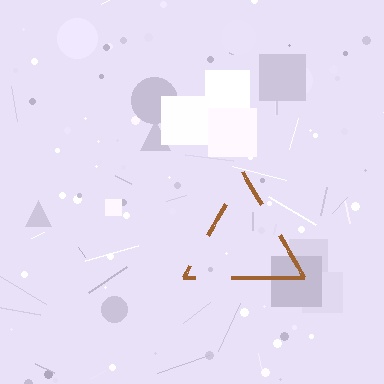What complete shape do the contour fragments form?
The contour fragments form a triangle.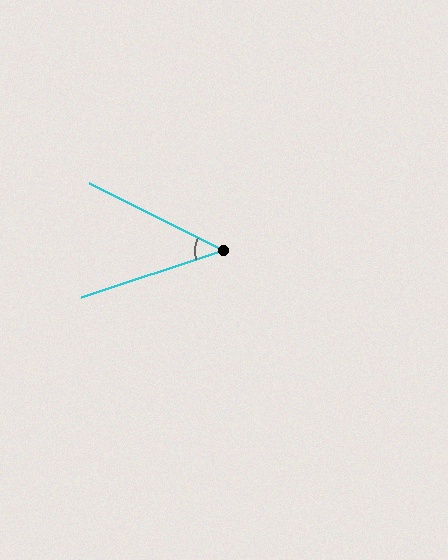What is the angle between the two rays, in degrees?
Approximately 45 degrees.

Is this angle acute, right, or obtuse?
It is acute.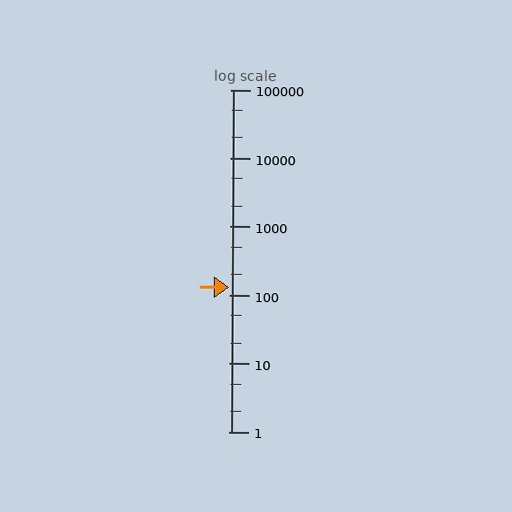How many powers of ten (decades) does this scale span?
The scale spans 5 decades, from 1 to 100000.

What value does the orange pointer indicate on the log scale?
The pointer indicates approximately 130.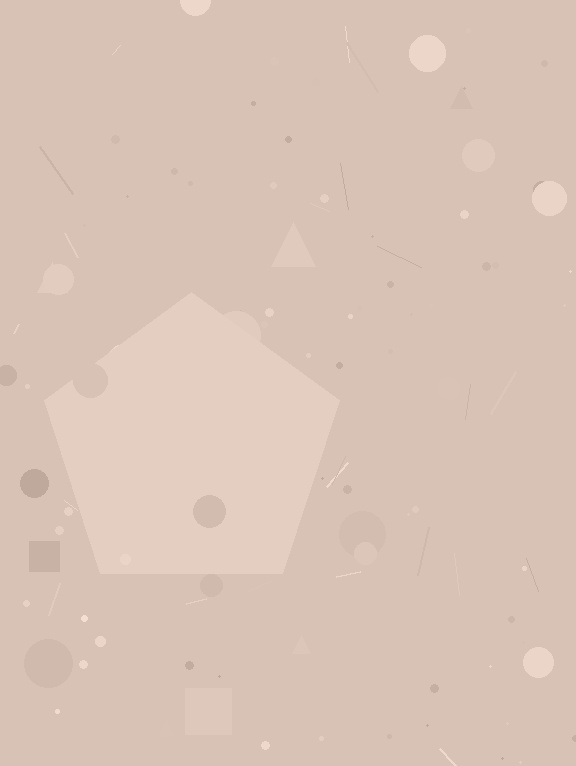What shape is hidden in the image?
A pentagon is hidden in the image.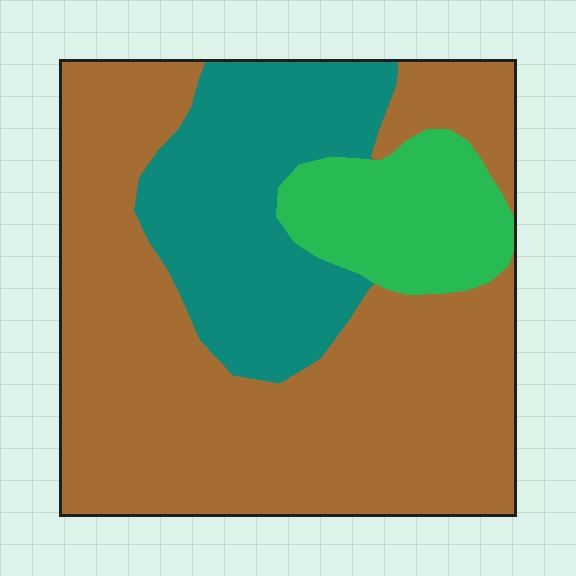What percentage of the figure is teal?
Teal takes up between a sixth and a third of the figure.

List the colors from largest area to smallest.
From largest to smallest: brown, teal, green.